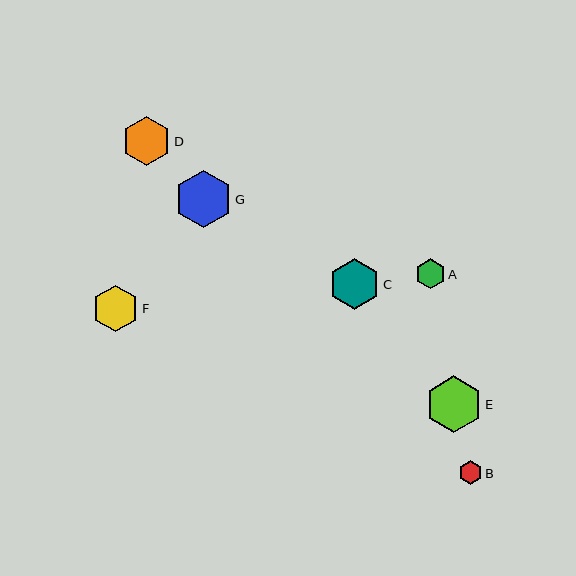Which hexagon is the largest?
Hexagon G is the largest with a size of approximately 58 pixels.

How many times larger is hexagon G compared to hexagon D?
Hexagon G is approximately 1.2 times the size of hexagon D.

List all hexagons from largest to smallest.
From largest to smallest: G, E, C, D, F, A, B.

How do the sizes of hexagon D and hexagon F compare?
Hexagon D and hexagon F are approximately the same size.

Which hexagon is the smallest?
Hexagon B is the smallest with a size of approximately 24 pixels.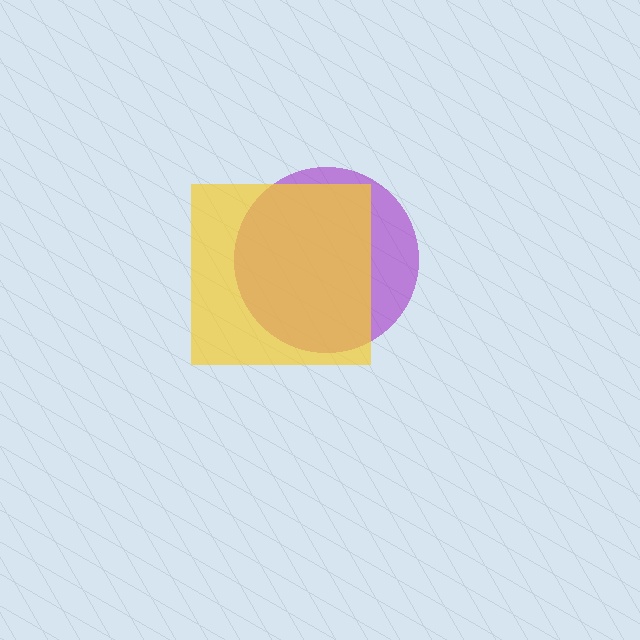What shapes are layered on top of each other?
The layered shapes are: a purple circle, a yellow square.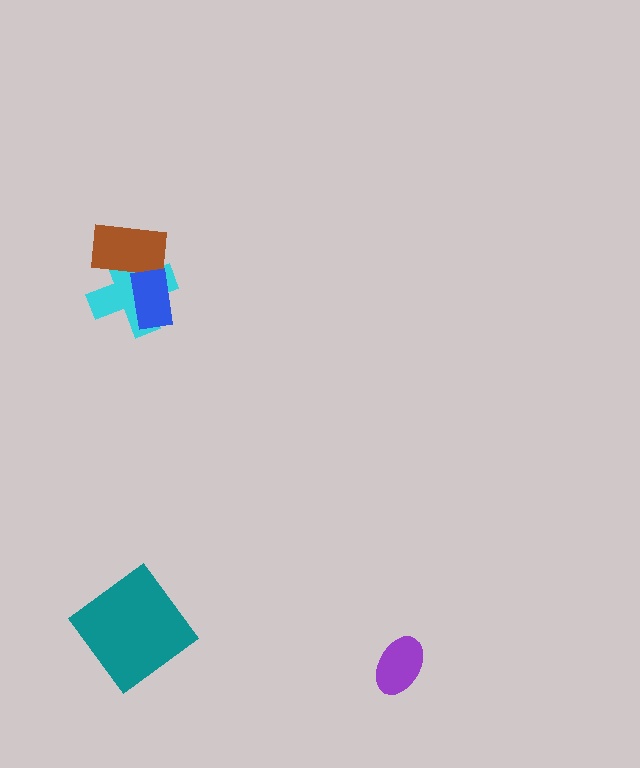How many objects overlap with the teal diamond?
0 objects overlap with the teal diamond.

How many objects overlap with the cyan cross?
2 objects overlap with the cyan cross.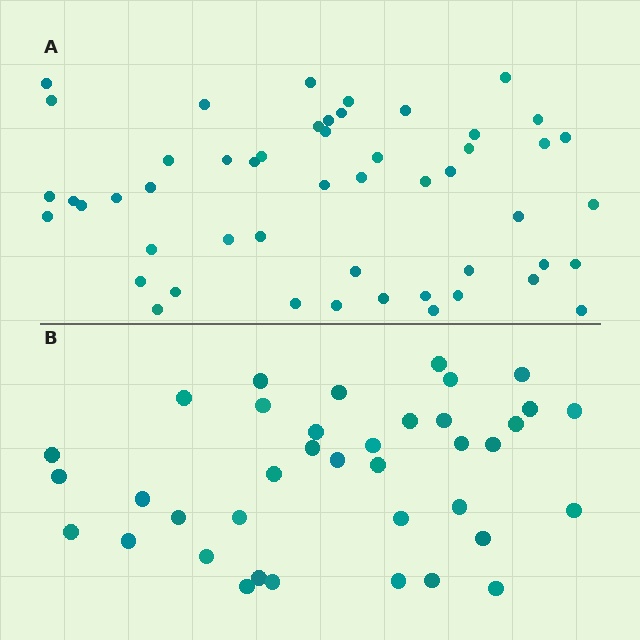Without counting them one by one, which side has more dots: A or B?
Region A (the top region) has more dots.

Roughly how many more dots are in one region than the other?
Region A has approximately 15 more dots than region B.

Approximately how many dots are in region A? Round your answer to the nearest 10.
About 50 dots. (The exact count is 51, which rounds to 50.)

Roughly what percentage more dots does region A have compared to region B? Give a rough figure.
About 35% more.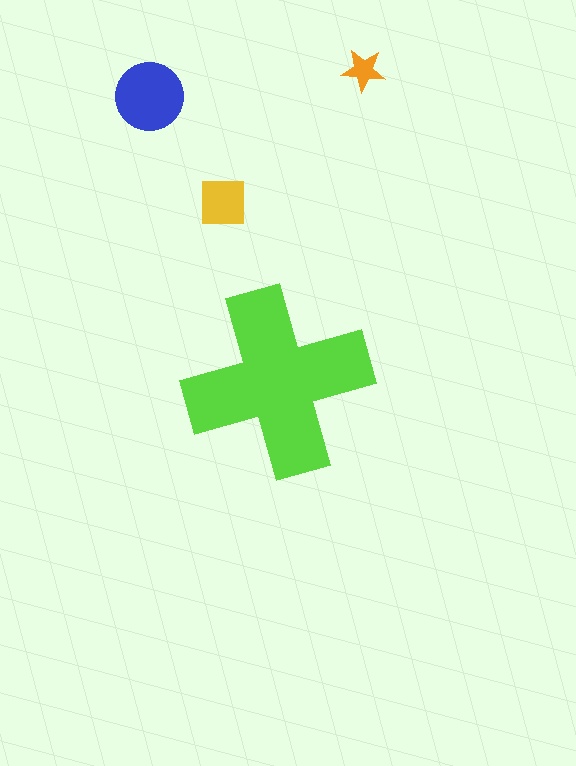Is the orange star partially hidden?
No, the orange star is fully visible.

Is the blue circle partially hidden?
No, the blue circle is fully visible.